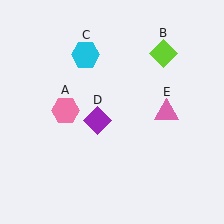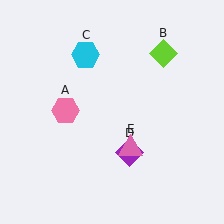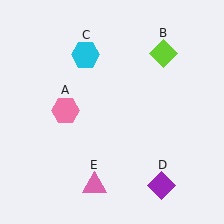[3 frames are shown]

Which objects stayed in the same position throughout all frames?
Pink hexagon (object A) and lime diamond (object B) and cyan hexagon (object C) remained stationary.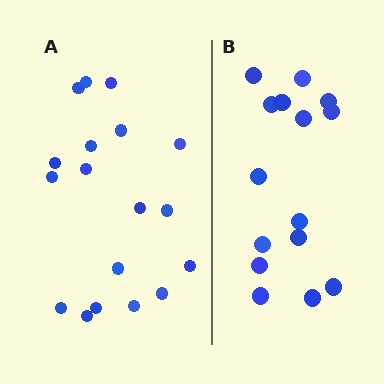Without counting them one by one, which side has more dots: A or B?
Region A (the left region) has more dots.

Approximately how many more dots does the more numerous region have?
Region A has just a few more — roughly 2 or 3 more dots than region B.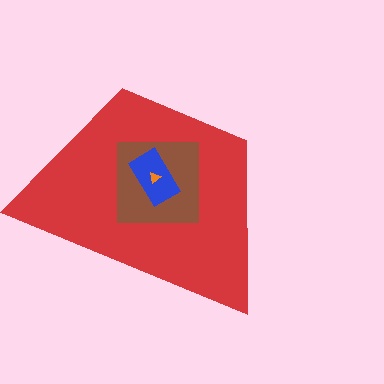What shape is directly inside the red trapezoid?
The brown square.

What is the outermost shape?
The red trapezoid.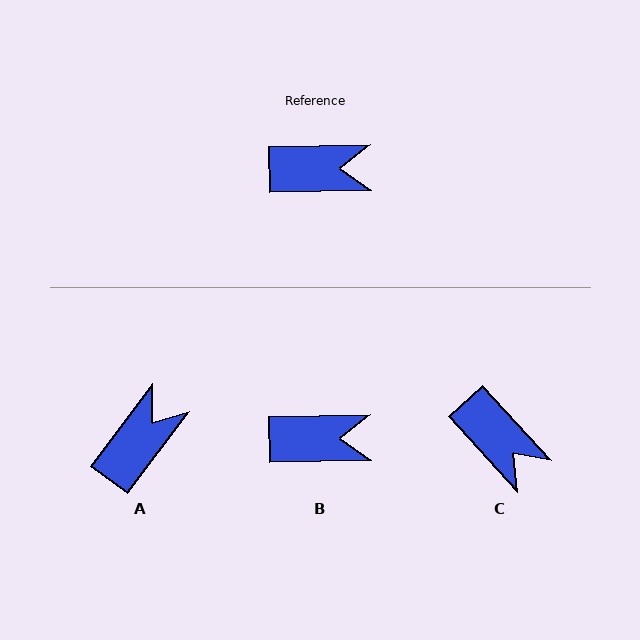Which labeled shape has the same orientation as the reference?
B.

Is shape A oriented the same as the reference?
No, it is off by about 52 degrees.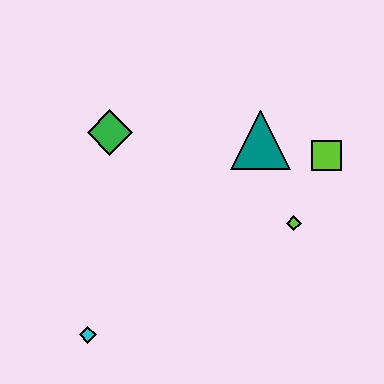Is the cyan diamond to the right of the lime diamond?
No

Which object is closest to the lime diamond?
The lime square is closest to the lime diamond.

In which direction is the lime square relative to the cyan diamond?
The lime square is to the right of the cyan diamond.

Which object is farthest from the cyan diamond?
The lime square is farthest from the cyan diamond.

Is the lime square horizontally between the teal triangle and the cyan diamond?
No